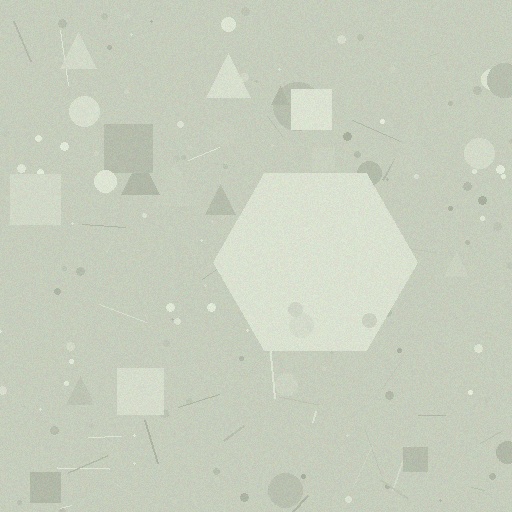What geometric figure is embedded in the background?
A hexagon is embedded in the background.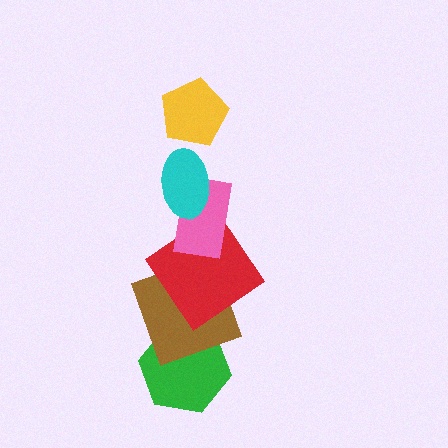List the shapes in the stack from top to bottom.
From top to bottom: the yellow pentagon, the cyan ellipse, the pink rectangle, the red diamond, the brown square, the green hexagon.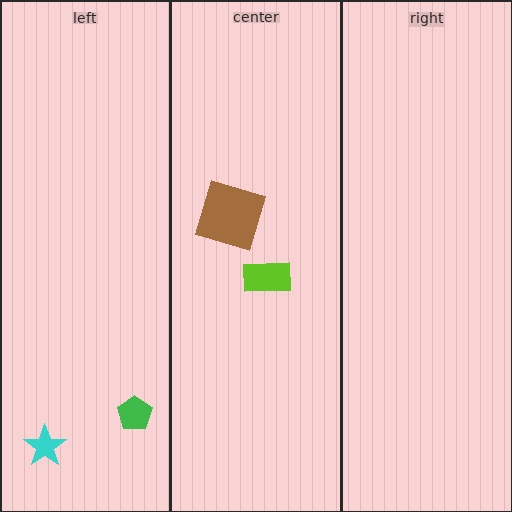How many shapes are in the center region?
2.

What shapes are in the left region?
The green pentagon, the cyan star.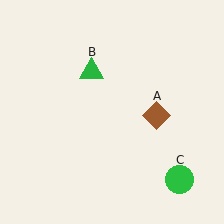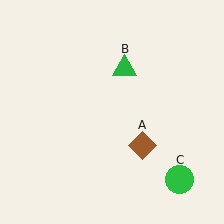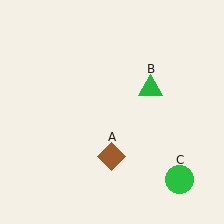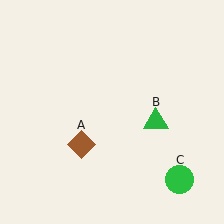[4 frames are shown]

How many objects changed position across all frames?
2 objects changed position: brown diamond (object A), green triangle (object B).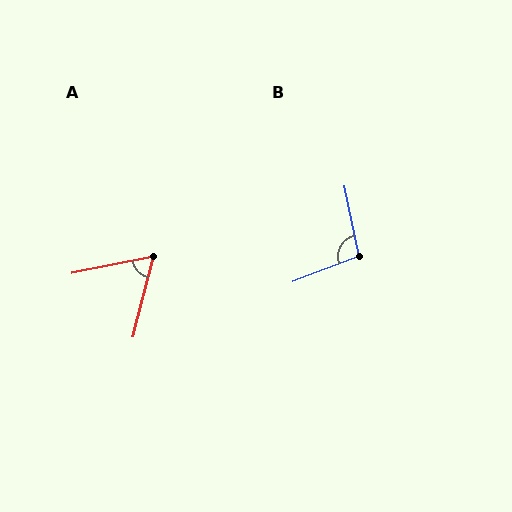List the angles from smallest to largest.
A (64°), B (99°).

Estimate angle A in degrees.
Approximately 64 degrees.